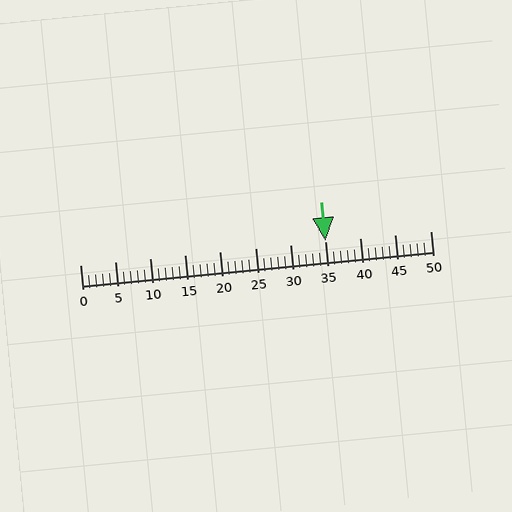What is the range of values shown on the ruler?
The ruler shows values from 0 to 50.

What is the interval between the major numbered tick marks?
The major tick marks are spaced 5 units apart.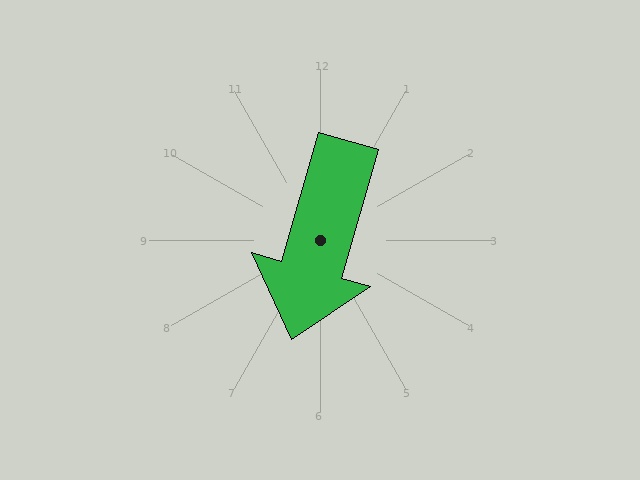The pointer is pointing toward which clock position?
Roughly 7 o'clock.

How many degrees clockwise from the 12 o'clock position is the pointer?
Approximately 196 degrees.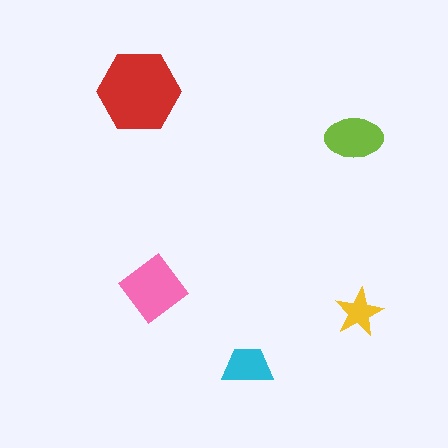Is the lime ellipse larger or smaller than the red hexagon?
Smaller.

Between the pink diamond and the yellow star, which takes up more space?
The pink diamond.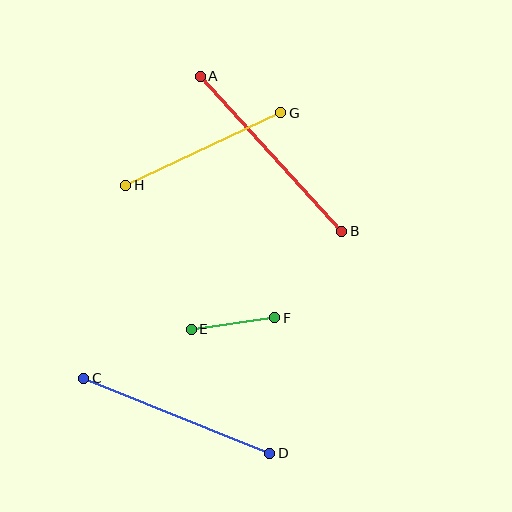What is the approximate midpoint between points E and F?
The midpoint is at approximately (233, 323) pixels.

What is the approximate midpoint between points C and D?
The midpoint is at approximately (177, 416) pixels.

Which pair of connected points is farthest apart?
Points A and B are farthest apart.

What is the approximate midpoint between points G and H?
The midpoint is at approximately (203, 149) pixels.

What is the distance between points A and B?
The distance is approximately 210 pixels.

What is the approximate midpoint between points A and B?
The midpoint is at approximately (271, 154) pixels.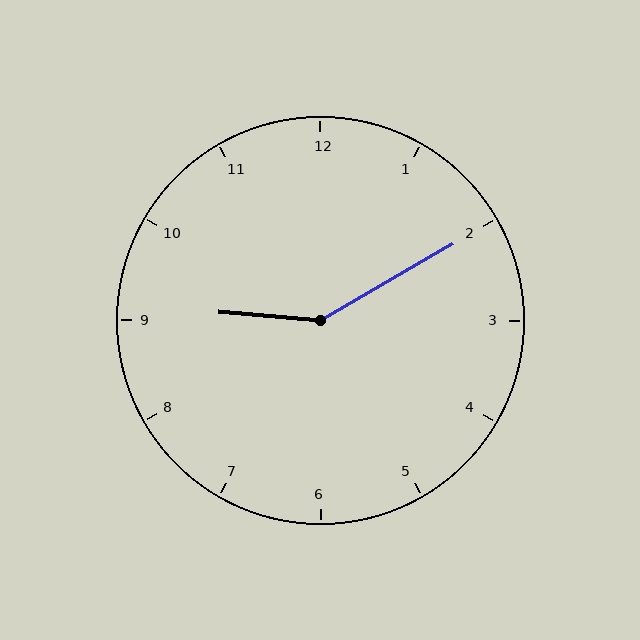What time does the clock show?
9:10.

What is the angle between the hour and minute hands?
Approximately 145 degrees.